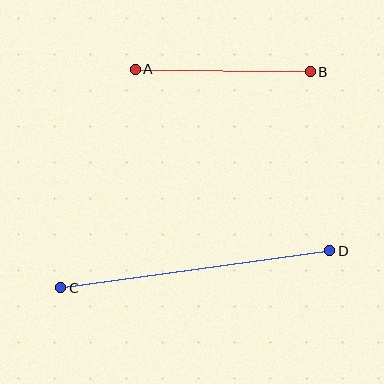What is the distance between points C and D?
The distance is approximately 272 pixels.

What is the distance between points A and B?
The distance is approximately 175 pixels.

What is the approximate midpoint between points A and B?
The midpoint is at approximately (223, 71) pixels.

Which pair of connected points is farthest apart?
Points C and D are farthest apart.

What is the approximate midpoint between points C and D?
The midpoint is at approximately (195, 269) pixels.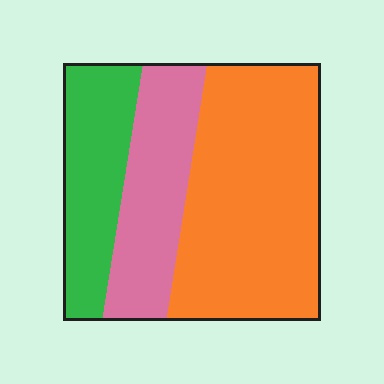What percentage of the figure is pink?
Pink takes up about one quarter (1/4) of the figure.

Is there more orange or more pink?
Orange.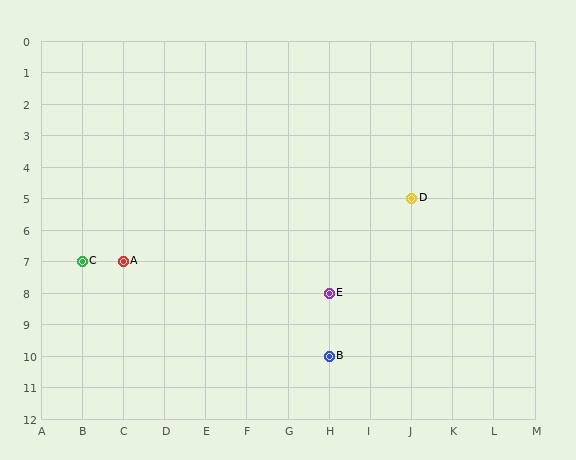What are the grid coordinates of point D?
Point D is at grid coordinates (J, 5).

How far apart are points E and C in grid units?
Points E and C are 6 columns and 1 row apart (about 6.1 grid units diagonally).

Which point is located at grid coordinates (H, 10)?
Point B is at (H, 10).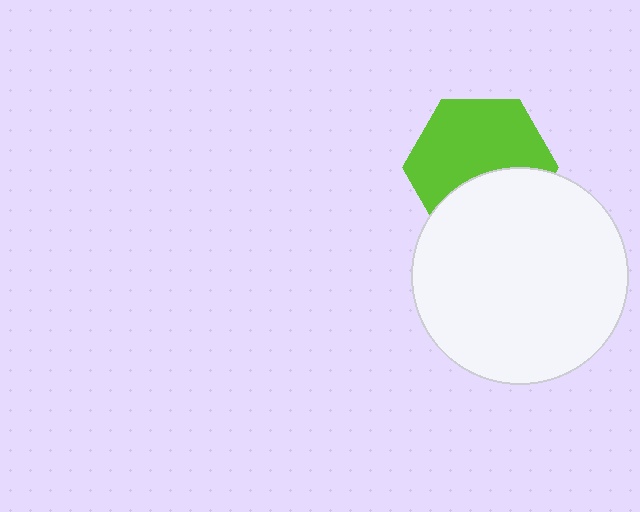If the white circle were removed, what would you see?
You would see the complete lime hexagon.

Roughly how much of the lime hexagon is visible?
About half of it is visible (roughly 62%).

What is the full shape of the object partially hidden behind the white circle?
The partially hidden object is a lime hexagon.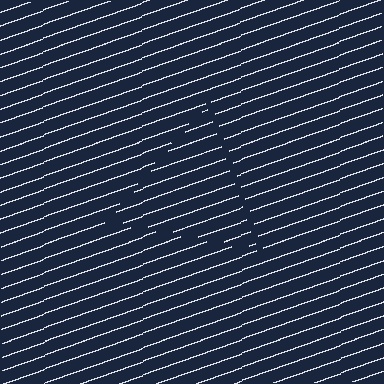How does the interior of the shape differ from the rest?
The interior of the shape contains the same grating, shifted by half a period — the contour is defined by the phase discontinuity where line-ends from the inner and outer gratings abut.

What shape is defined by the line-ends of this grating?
An illusory triangle. The interior of the shape contains the same grating, shifted by half a period — the contour is defined by the phase discontinuity where line-ends from the inner and outer gratings abut.